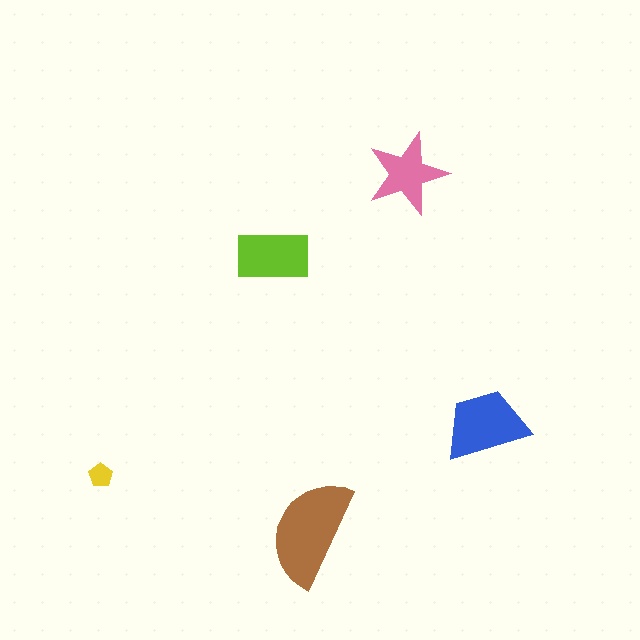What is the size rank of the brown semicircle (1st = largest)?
1st.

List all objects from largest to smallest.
The brown semicircle, the blue trapezoid, the lime rectangle, the pink star, the yellow pentagon.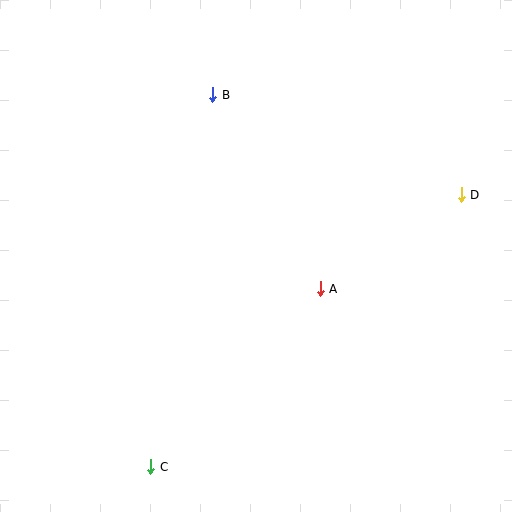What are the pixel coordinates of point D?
Point D is at (461, 195).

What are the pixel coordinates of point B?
Point B is at (213, 95).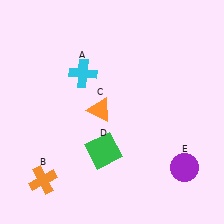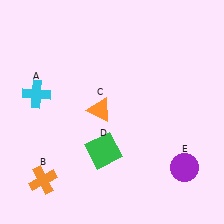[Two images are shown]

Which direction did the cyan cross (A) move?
The cyan cross (A) moved left.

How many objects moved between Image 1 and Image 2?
1 object moved between the two images.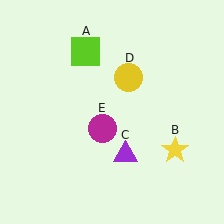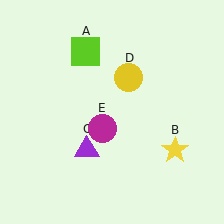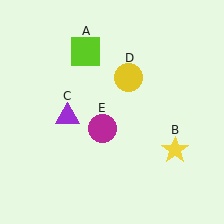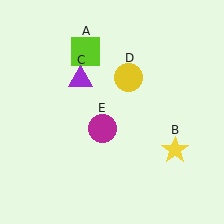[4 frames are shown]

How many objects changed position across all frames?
1 object changed position: purple triangle (object C).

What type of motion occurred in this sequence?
The purple triangle (object C) rotated clockwise around the center of the scene.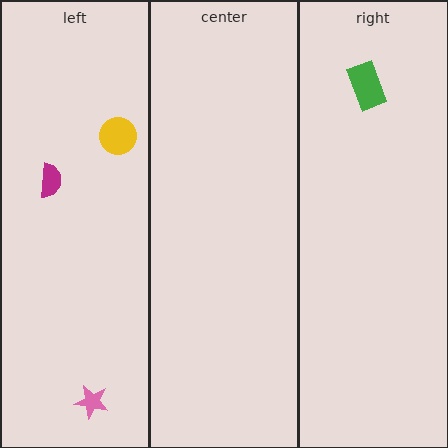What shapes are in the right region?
The green rectangle.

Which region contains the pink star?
The left region.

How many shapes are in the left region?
3.